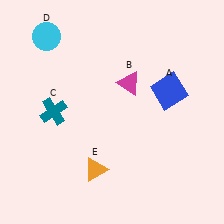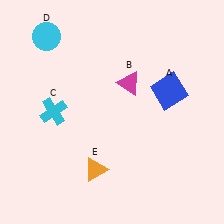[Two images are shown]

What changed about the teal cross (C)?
In Image 1, C is teal. In Image 2, it changed to cyan.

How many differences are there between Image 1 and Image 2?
There is 1 difference between the two images.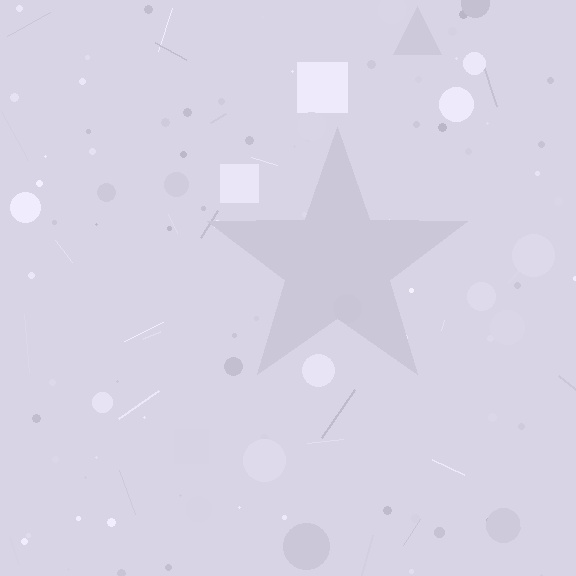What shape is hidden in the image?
A star is hidden in the image.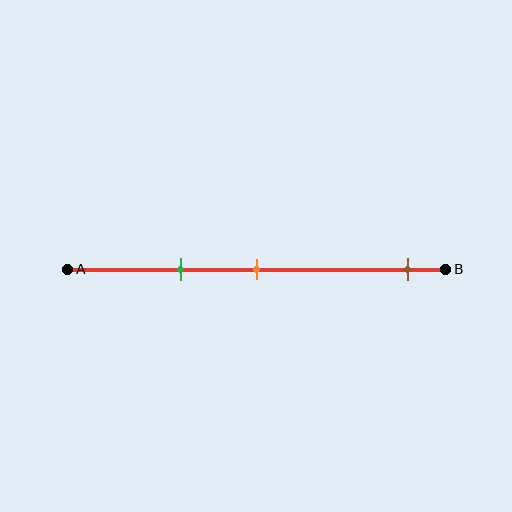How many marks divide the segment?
There are 3 marks dividing the segment.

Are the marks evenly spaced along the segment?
No, the marks are not evenly spaced.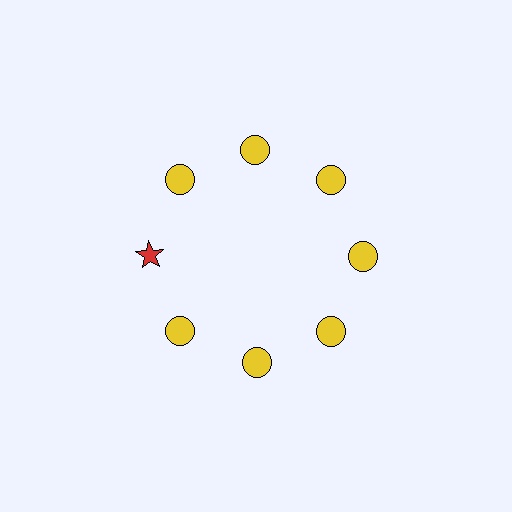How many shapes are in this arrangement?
There are 8 shapes arranged in a ring pattern.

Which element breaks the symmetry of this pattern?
The red star at roughly the 9 o'clock position breaks the symmetry. All other shapes are yellow circles.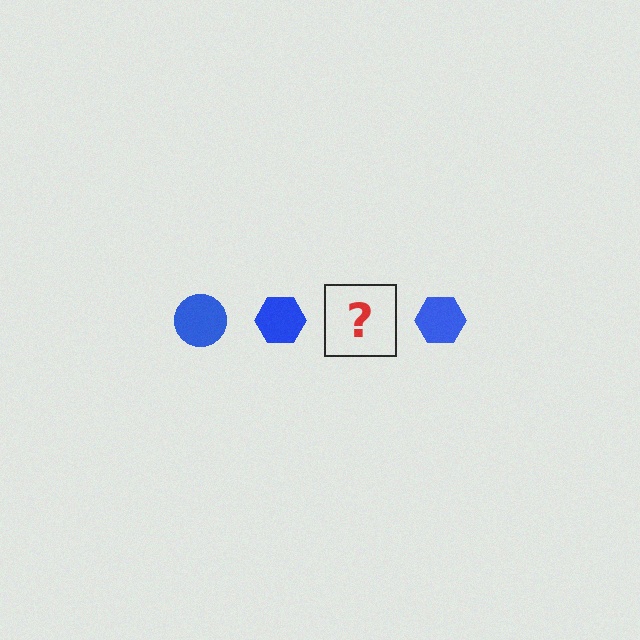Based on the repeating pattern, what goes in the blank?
The blank should be a blue circle.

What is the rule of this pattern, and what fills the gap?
The rule is that the pattern cycles through circle, hexagon shapes in blue. The gap should be filled with a blue circle.